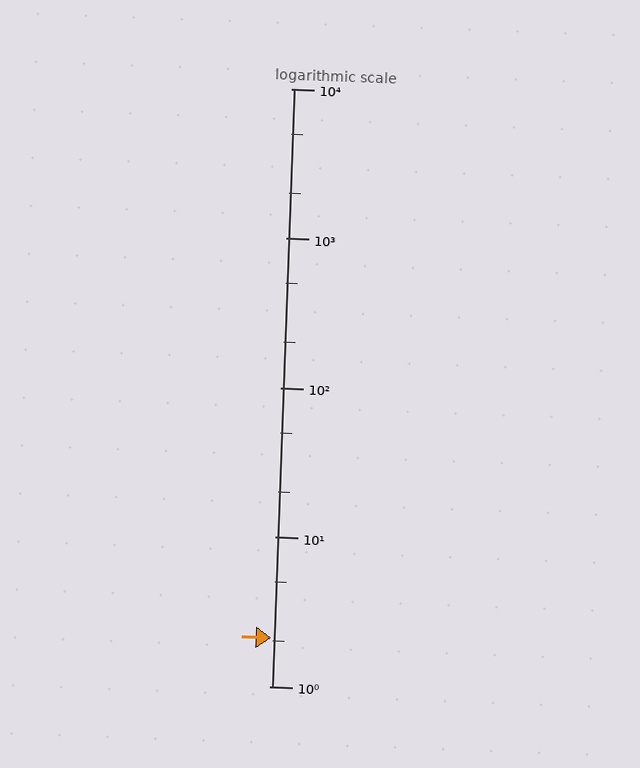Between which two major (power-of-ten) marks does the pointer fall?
The pointer is between 1 and 10.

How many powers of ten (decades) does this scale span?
The scale spans 4 decades, from 1 to 10000.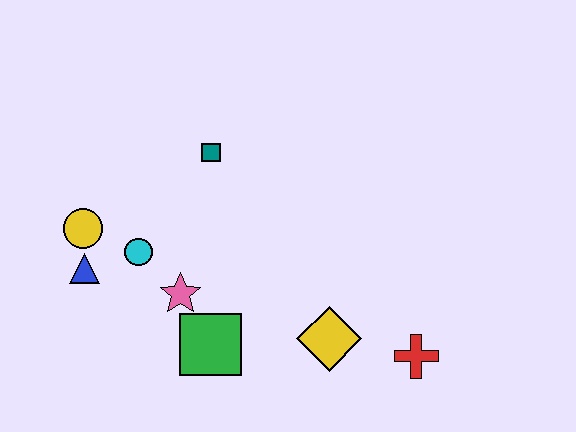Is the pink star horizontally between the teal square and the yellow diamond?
No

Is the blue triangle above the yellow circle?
No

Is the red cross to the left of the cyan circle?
No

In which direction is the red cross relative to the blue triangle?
The red cross is to the right of the blue triangle.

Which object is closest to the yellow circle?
The blue triangle is closest to the yellow circle.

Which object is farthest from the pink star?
The red cross is farthest from the pink star.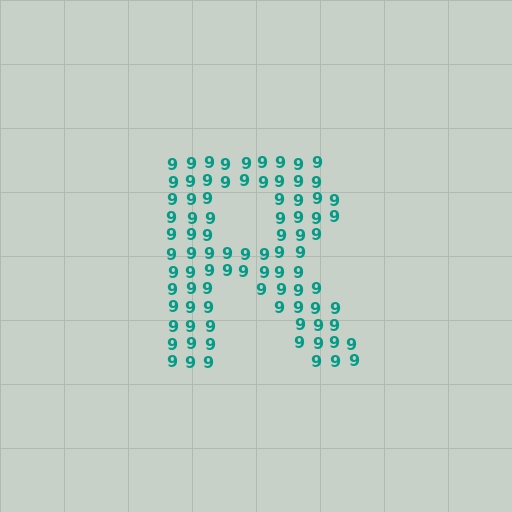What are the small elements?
The small elements are digit 9's.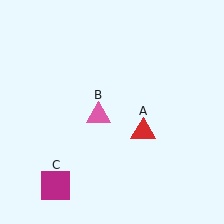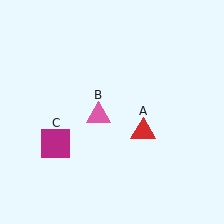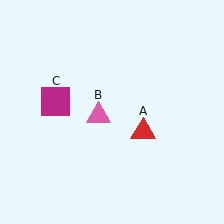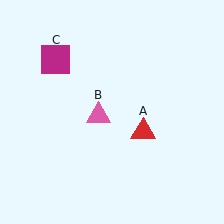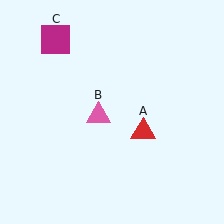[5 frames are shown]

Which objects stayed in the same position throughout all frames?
Red triangle (object A) and pink triangle (object B) remained stationary.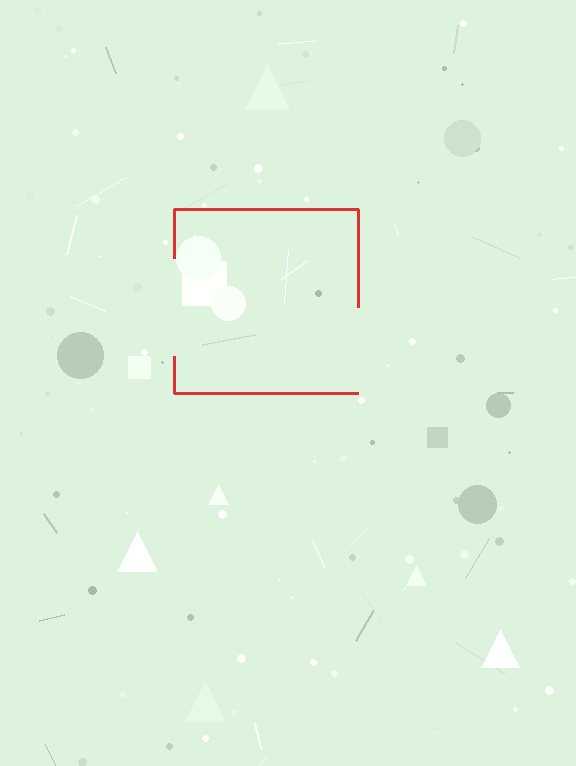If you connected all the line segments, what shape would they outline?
They would outline a square.